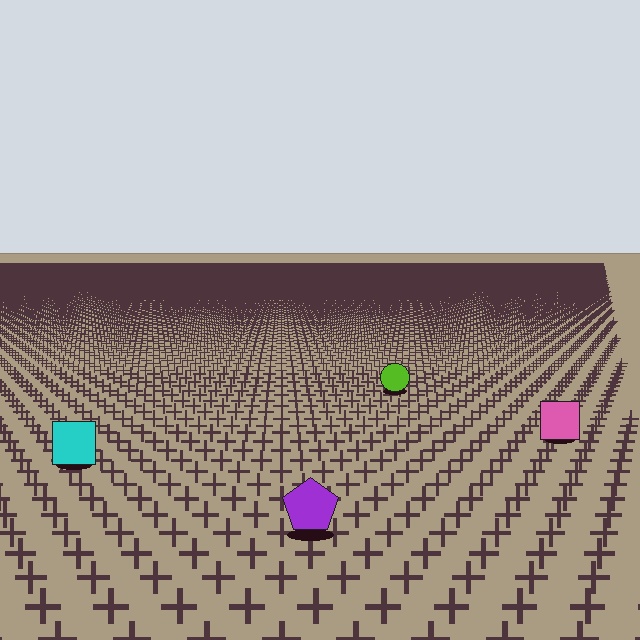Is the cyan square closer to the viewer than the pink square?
Yes. The cyan square is closer — you can tell from the texture gradient: the ground texture is coarser near it.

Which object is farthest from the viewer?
The lime circle is farthest from the viewer. It appears smaller and the ground texture around it is denser.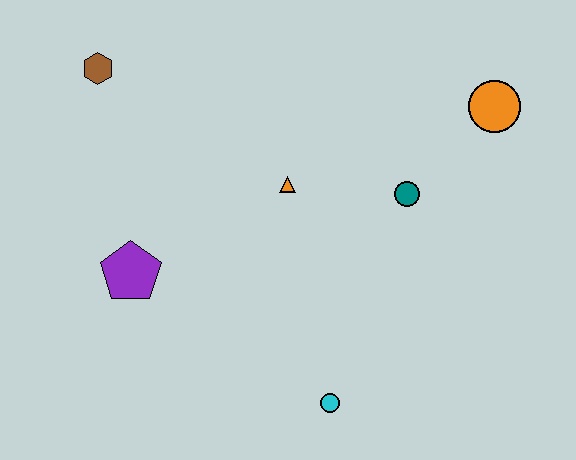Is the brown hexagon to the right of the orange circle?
No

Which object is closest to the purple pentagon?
The orange triangle is closest to the purple pentagon.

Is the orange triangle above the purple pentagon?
Yes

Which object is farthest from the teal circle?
The brown hexagon is farthest from the teal circle.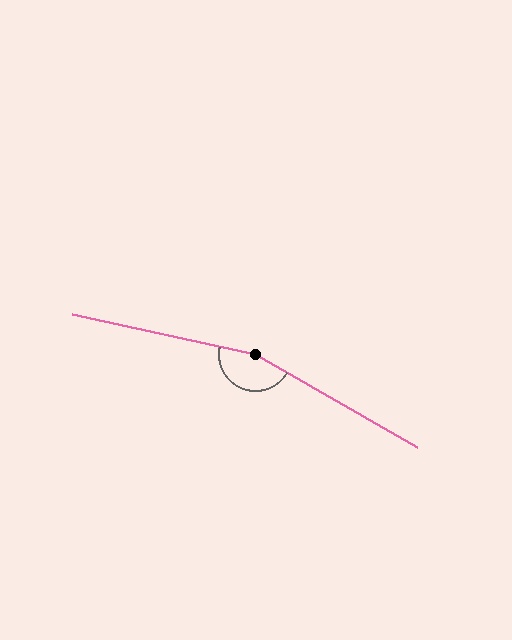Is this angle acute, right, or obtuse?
It is obtuse.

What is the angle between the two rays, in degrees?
Approximately 162 degrees.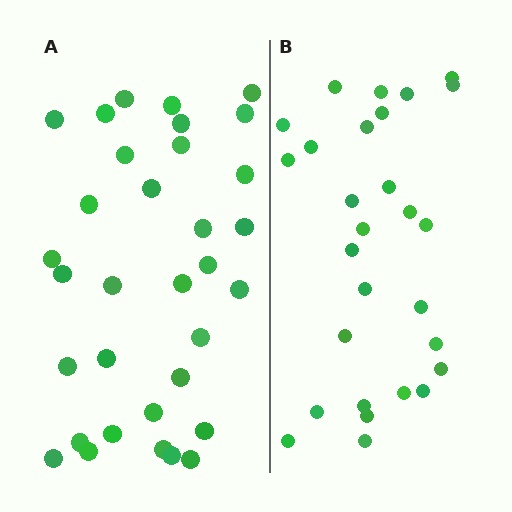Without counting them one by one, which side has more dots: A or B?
Region A (the left region) has more dots.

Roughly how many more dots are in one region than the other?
Region A has about 5 more dots than region B.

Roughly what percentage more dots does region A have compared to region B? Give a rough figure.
About 20% more.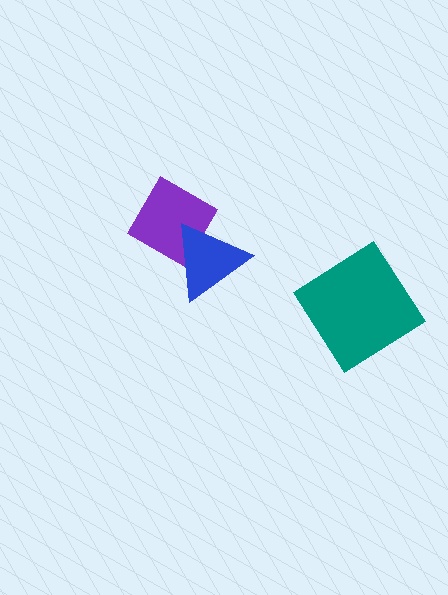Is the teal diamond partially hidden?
No, no other shape covers it.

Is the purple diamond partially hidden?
Yes, it is partially covered by another shape.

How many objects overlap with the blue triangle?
1 object overlaps with the blue triangle.